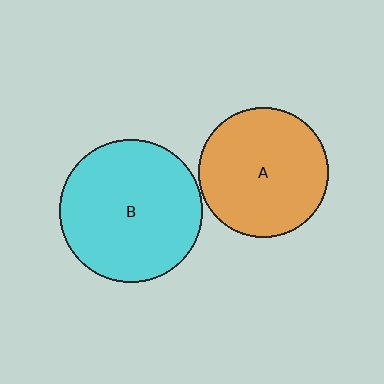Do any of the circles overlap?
No, none of the circles overlap.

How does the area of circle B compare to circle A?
Approximately 1.2 times.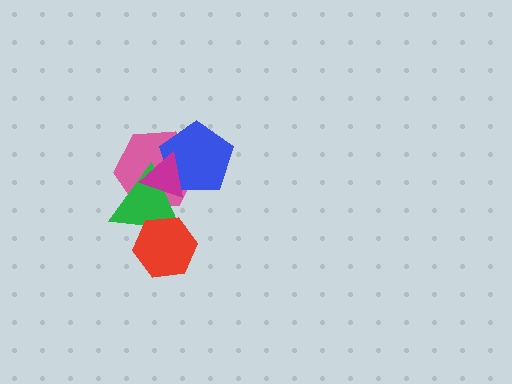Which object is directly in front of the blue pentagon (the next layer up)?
The green triangle is directly in front of the blue pentagon.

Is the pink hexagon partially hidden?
Yes, it is partially covered by another shape.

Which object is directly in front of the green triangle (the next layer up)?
The magenta triangle is directly in front of the green triangle.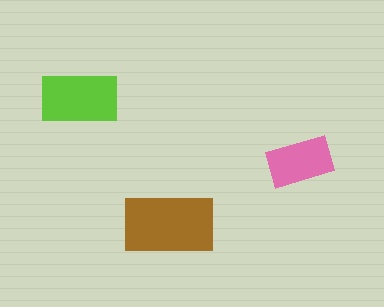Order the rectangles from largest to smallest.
the brown one, the lime one, the pink one.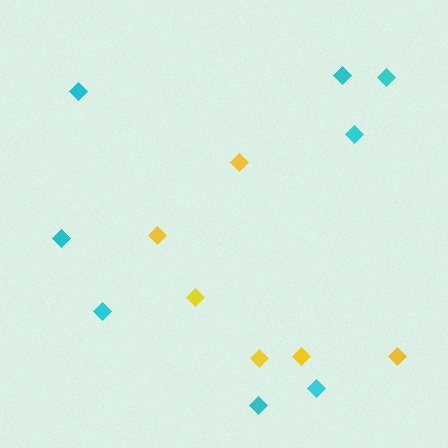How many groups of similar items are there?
There are 2 groups: one group of yellow diamonds (6) and one group of cyan diamonds (8).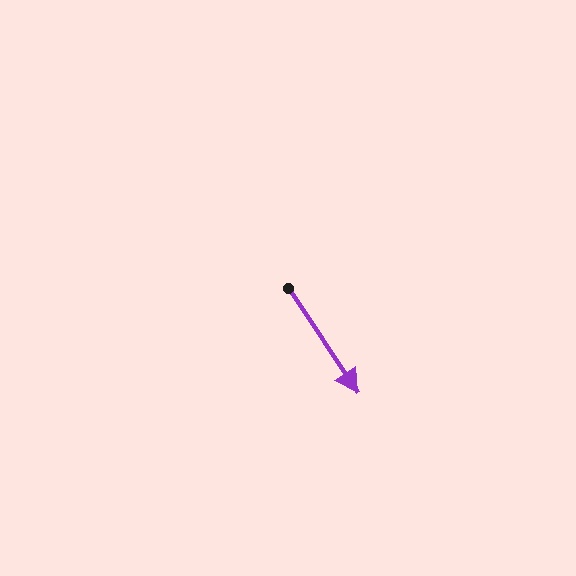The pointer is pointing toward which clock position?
Roughly 5 o'clock.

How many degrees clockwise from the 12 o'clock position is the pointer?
Approximately 146 degrees.